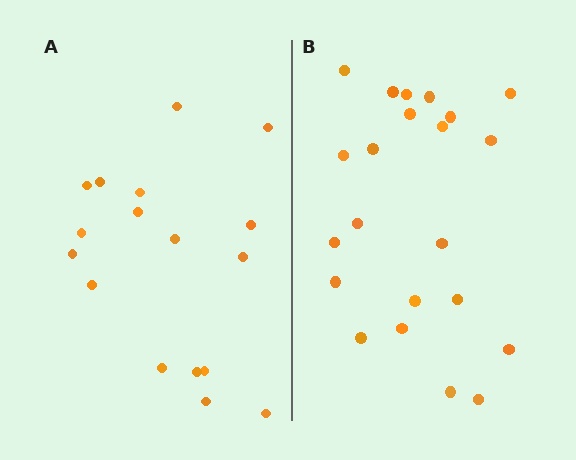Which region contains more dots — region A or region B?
Region B (the right region) has more dots.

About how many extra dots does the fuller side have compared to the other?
Region B has about 5 more dots than region A.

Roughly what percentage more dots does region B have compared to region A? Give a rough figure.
About 30% more.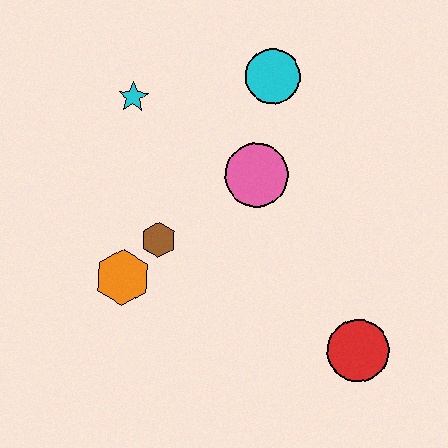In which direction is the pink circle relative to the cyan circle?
The pink circle is below the cyan circle.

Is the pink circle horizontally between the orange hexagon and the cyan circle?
Yes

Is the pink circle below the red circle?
No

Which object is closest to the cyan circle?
The pink circle is closest to the cyan circle.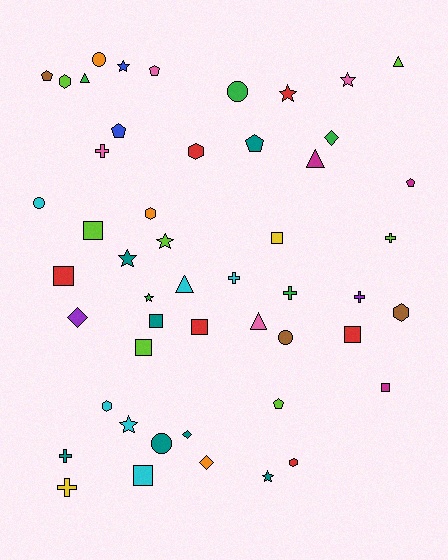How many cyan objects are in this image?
There are 6 cyan objects.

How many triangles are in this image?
There are 5 triangles.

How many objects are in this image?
There are 50 objects.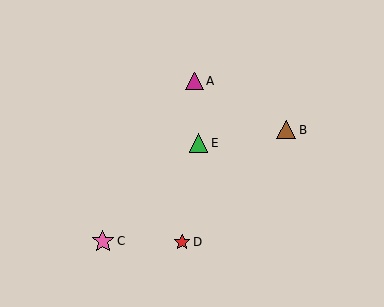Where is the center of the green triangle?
The center of the green triangle is at (198, 143).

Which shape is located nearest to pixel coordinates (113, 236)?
The pink star (labeled C) at (103, 241) is nearest to that location.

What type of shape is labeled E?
Shape E is a green triangle.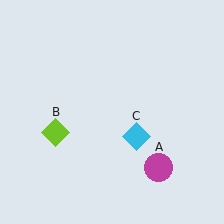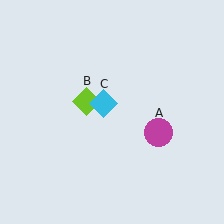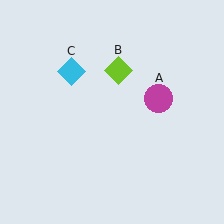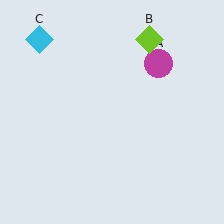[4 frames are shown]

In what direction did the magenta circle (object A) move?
The magenta circle (object A) moved up.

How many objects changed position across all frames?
3 objects changed position: magenta circle (object A), lime diamond (object B), cyan diamond (object C).